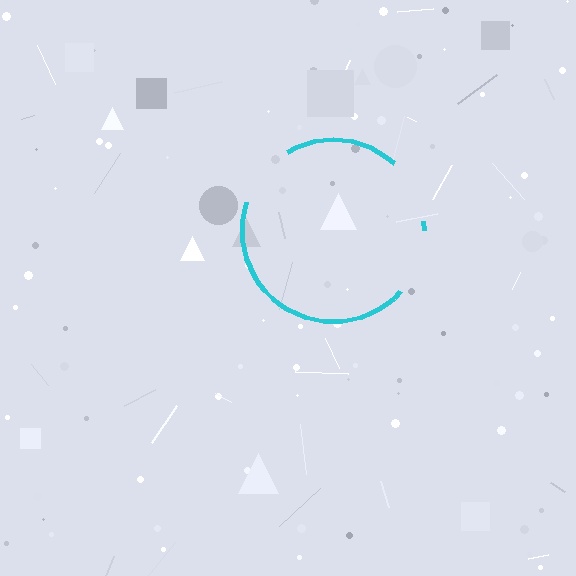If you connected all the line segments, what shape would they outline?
They would outline a circle.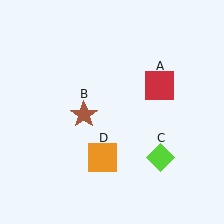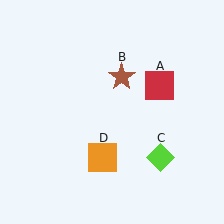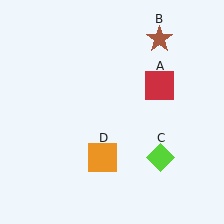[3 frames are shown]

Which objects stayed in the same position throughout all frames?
Red square (object A) and lime diamond (object C) and orange square (object D) remained stationary.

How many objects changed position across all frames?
1 object changed position: brown star (object B).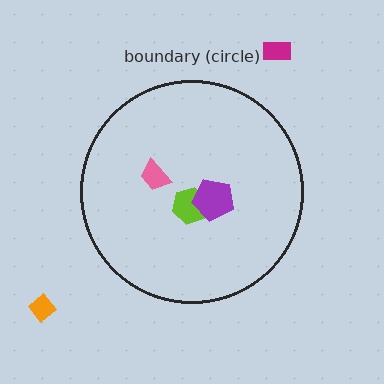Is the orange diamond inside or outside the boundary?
Outside.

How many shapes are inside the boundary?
4 inside, 2 outside.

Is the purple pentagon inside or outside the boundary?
Inside.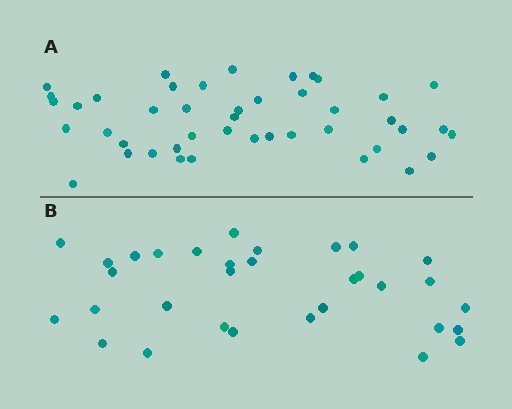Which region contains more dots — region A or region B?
Region A (the top region) has more dots.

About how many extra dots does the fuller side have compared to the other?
Region A has roughly 12 or so more dots than region B.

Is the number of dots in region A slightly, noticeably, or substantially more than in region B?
Region A has noticeably more, but not dramatically so. The ratio is roughly 1.4 to 1.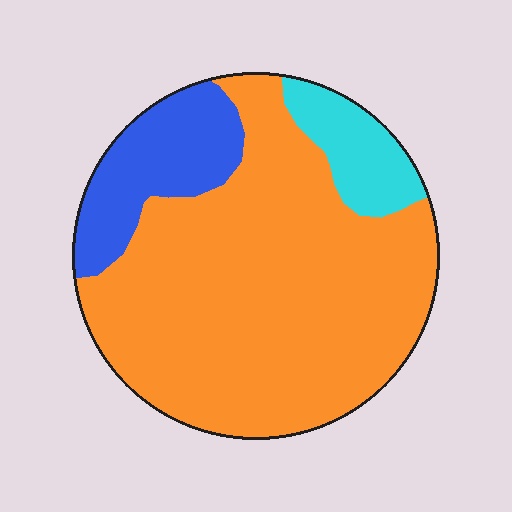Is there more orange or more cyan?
Orange.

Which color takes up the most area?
Orange, at roughly 75%.